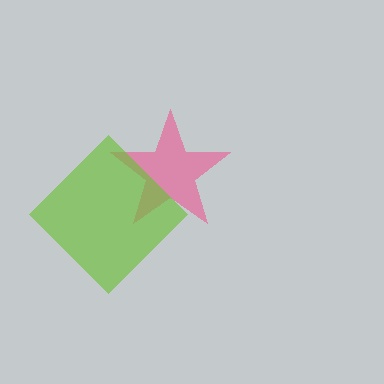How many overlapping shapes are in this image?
There are 2 overlapping shapes in the image.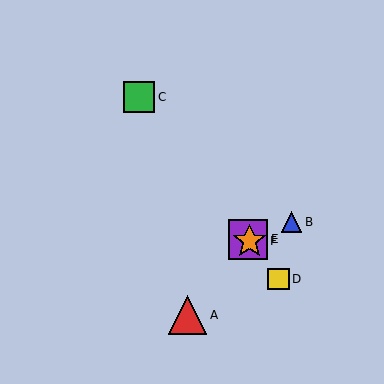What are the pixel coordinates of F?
Object F is at (250, 241).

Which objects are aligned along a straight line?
Objects C, D, E, F are aligned along a straight line.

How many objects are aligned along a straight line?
4 objects (C, D, E, F) are aligned along a straight line.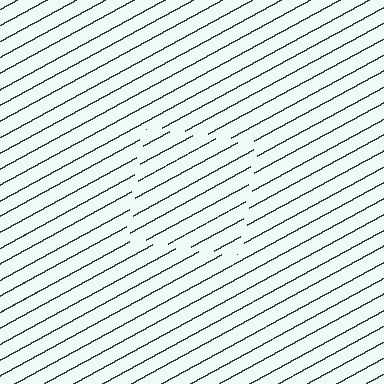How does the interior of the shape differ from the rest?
The interior of the shape contains the same grating, shifted by half a period — the contour is defined by the phase discontinuity where line-ends from the inner and outer gratings abut.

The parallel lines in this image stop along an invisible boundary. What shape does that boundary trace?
An illusory square. The interior of the shape contains the same grating, shifted by half a period — the contour is defined by the phase discontinuity where line-ends from the inner and outer gratings abut.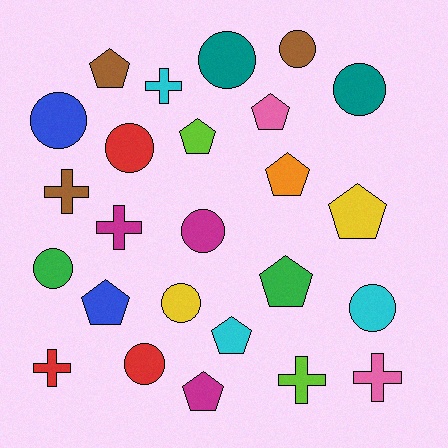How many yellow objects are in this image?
There are 2 yellow objects.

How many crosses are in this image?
There are 6 crosses.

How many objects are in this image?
There are 25 objects.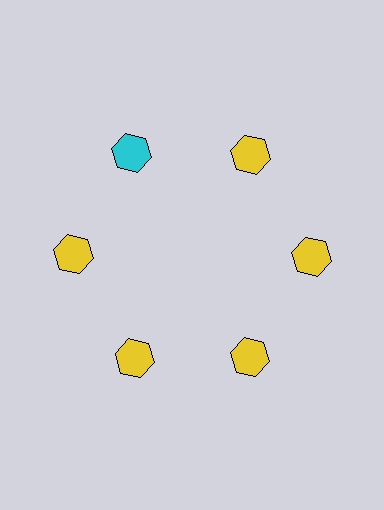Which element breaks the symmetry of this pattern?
The cyan hexagon at roughly the 11 o'clock position breaks the symmetry. All other shapes are yellow hexagons.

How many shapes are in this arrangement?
There are 6 shapes arranged in a ring pattern.